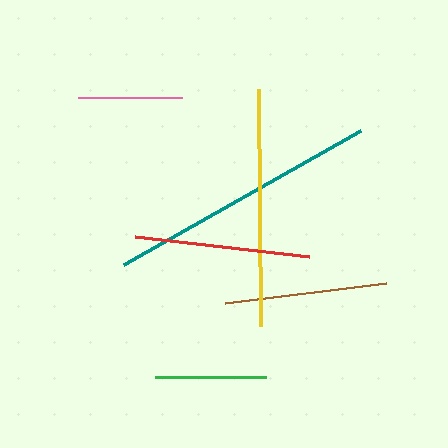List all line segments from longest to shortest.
From longest to shortest: teal, yellow, red, brown, green, pink.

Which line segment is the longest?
The teal line is the longest at approximately 272 pixels.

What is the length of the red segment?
The red segment is approximately 175 pixels long.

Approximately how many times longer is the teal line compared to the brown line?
The teal line is approximately 1.7 times the length of the brown line.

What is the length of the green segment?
The green segment is approximately 110 pixels long.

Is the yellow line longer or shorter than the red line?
The yellow line is longer than the red line.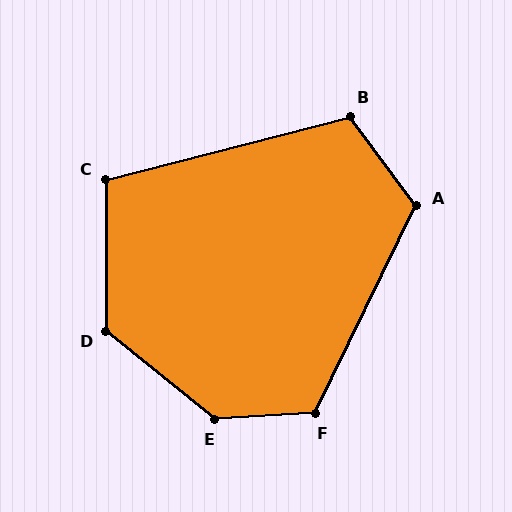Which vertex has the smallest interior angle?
C, at approximately 105 degrees.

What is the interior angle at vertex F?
Approximately 119 degrees (obtuse).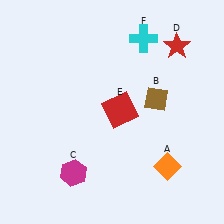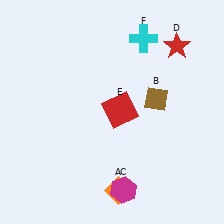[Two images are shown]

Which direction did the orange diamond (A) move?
The orange diamond (A) moved left.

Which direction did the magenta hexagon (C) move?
The magenta hexagon (C) moved right.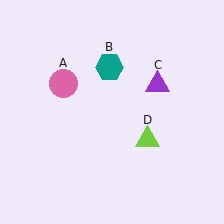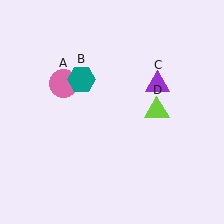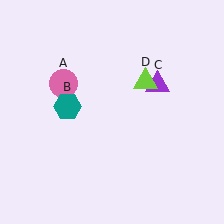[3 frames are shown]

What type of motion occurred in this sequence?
The teal hexagon (object B), lime triangle (object D) rotated counterclockwise around the center of the scene.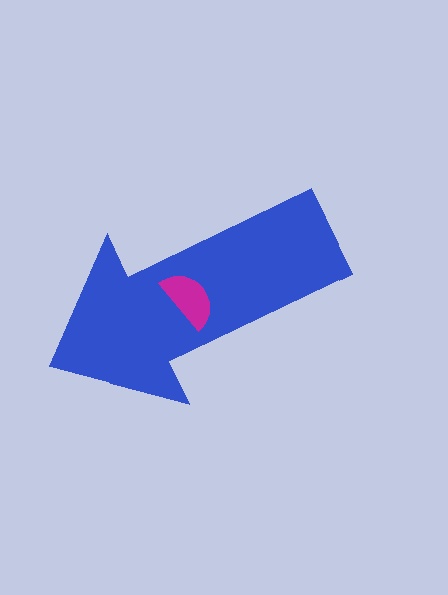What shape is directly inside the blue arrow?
The magenta semicircle.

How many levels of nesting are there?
2.